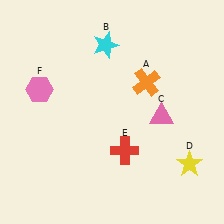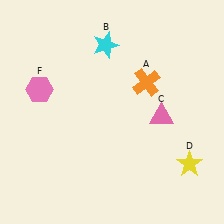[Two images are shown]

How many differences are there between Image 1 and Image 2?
There is 1 difference between the two images.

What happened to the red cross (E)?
The red cross (E) was removed in Image 2. It was in the bottom-right area of Image 1.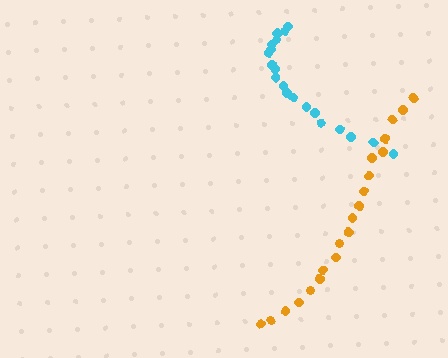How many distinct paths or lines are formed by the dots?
There are 2 distinct paths.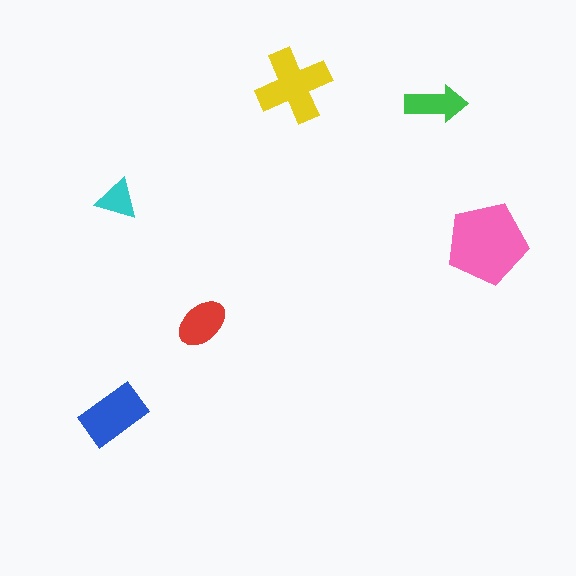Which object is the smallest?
The cyan triangle.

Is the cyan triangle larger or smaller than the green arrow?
Smaller.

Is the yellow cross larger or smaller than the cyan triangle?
Larger.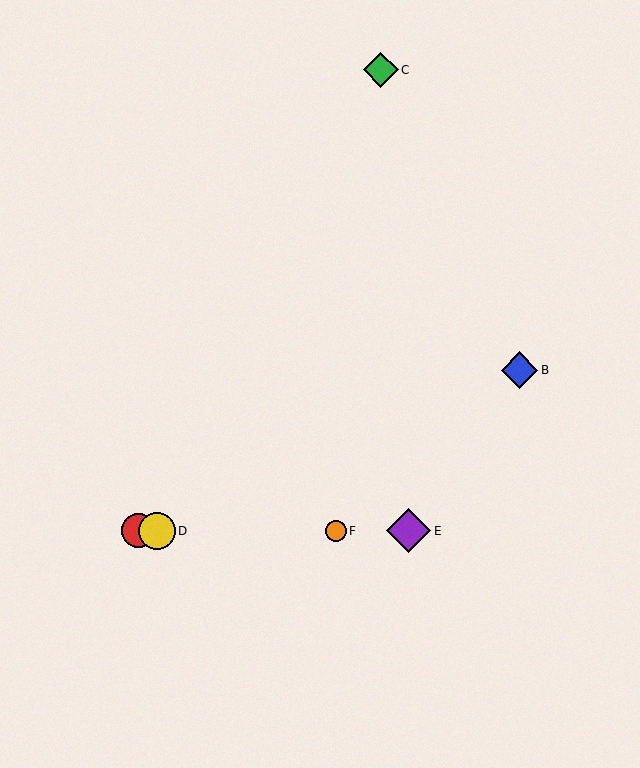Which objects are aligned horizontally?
Objects A, D, E, F are aligned horizontally.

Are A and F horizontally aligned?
Yes, both are at y≈531.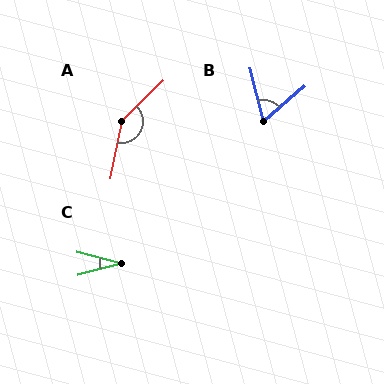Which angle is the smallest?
C, at approximately 29 degrees.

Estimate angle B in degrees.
Approximately 64 degrees.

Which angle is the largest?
A, at approximately 145 degrees.